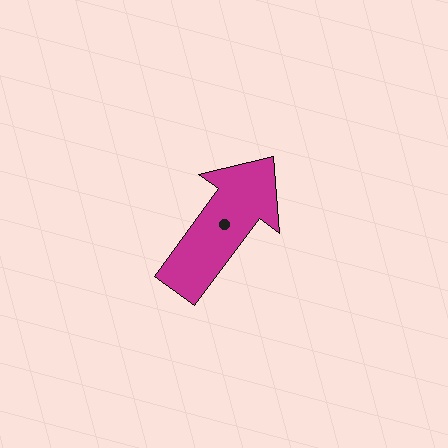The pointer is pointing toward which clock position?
Roughly 1 o'clock.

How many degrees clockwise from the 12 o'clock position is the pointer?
Approximately 37 degrees.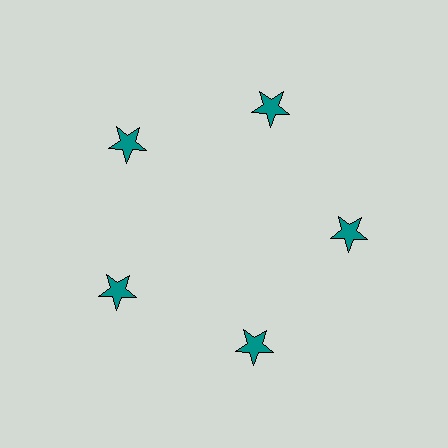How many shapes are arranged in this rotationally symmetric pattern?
There are 5 shapes, arranged in 5 groups of 1.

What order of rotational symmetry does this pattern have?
This pattern has 5-fold rotational symmetry.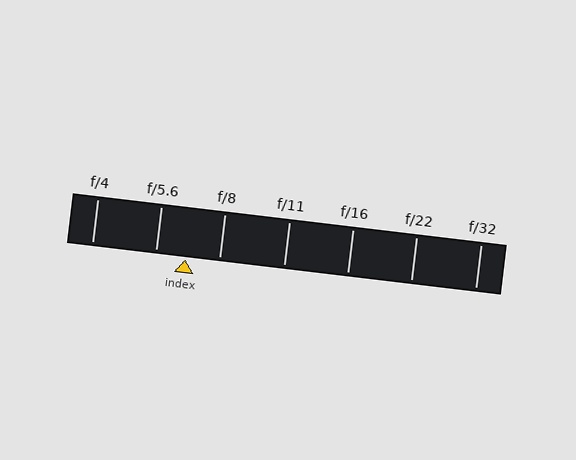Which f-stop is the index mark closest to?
The index mark is closest to f/5.6.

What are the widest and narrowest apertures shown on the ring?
The widest aperture shown is f/4 and the narrowest is f/32.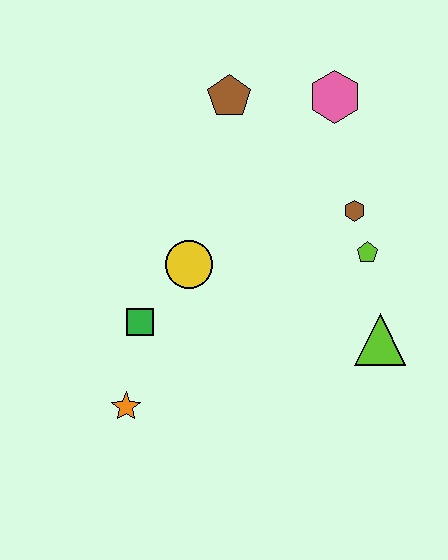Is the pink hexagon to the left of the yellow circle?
No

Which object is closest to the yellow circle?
The green square is closest to the yellow circle.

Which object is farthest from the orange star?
The pink hexagon is farthest from the orange star.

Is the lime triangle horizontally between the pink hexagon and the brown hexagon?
No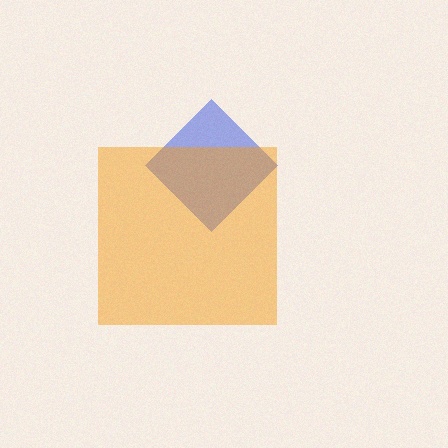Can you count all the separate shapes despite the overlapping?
Yes, there are 2 separate shapes.